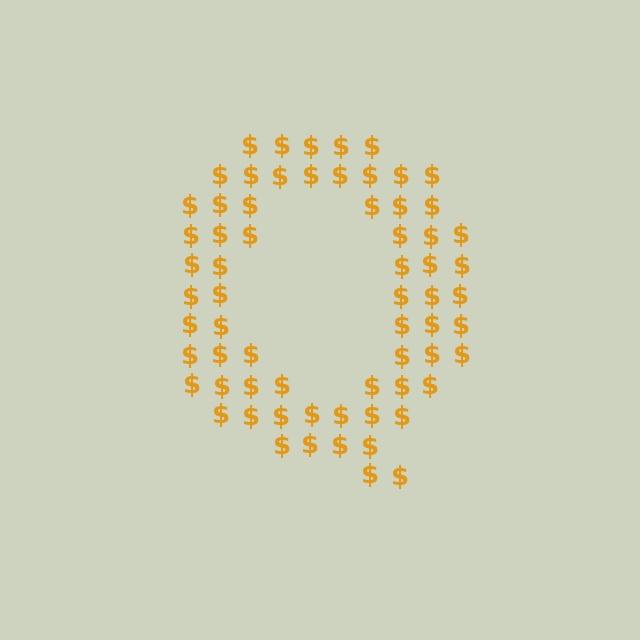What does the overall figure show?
The overall figure shows the letter Q.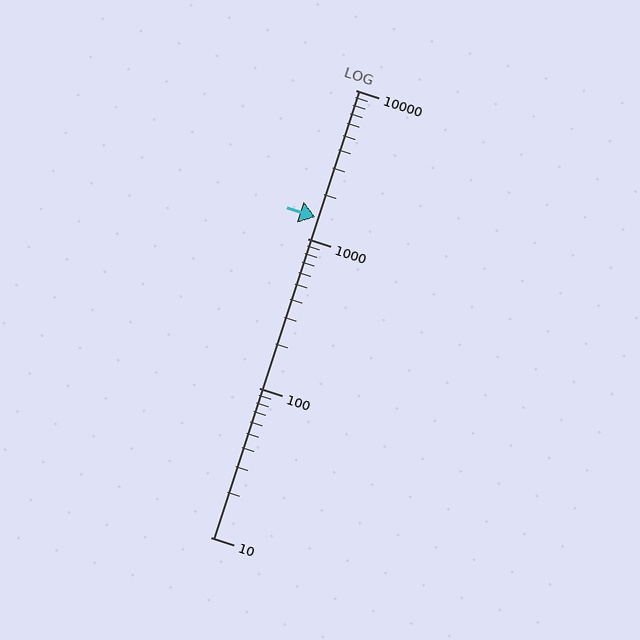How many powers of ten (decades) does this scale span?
The scale spans 3 decades, from 10 to 10000.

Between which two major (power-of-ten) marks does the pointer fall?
The pointer is between 1000 and 10000.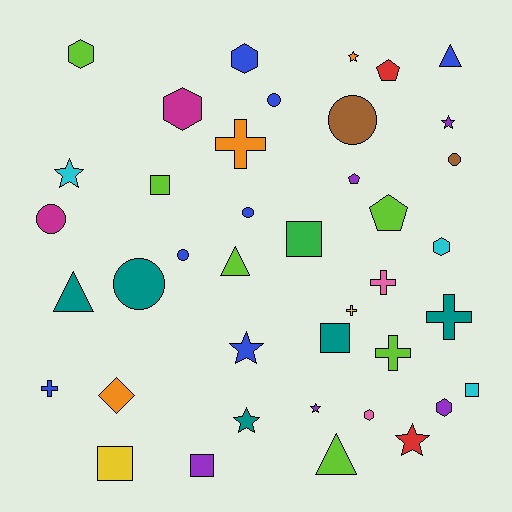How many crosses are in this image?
There are 6 crosses.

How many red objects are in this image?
There are 2 red objects.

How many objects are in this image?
There are 40 objects.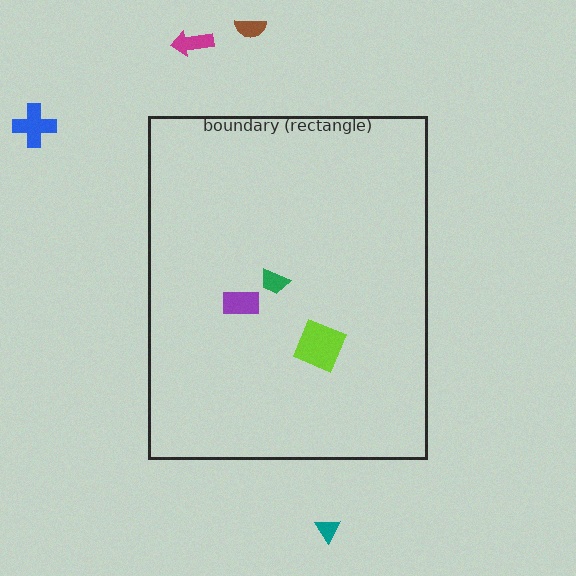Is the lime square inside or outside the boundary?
Inside.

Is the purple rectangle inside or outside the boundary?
Inside.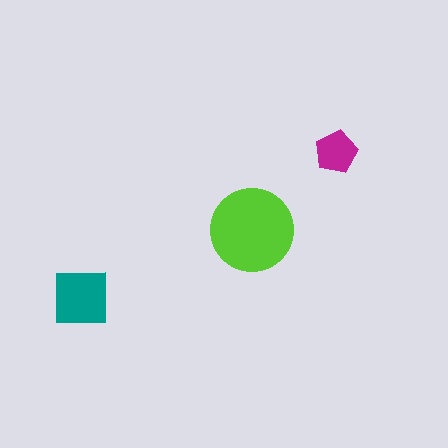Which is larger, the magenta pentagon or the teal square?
The teal square.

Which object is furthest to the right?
The magenta pentagon is rightmost.